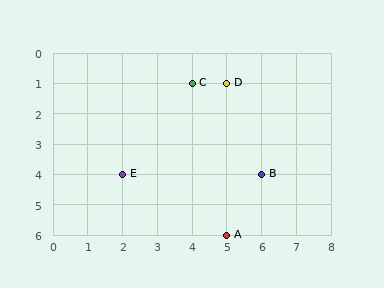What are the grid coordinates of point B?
Point B is at grid coordinates (6, 4).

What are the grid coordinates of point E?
Point E is at grid coordinates (2, 4).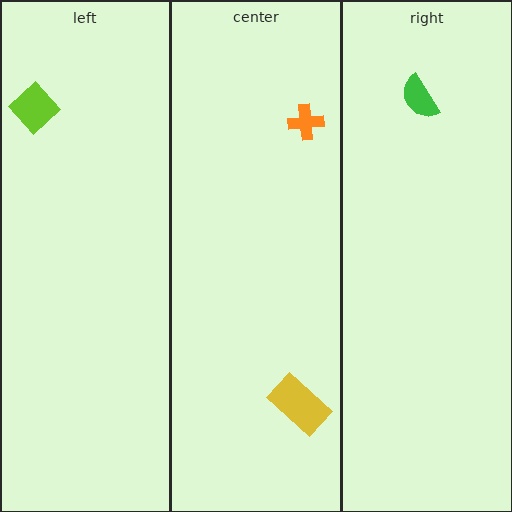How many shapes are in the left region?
1.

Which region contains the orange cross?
The center region.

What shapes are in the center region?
The yellow rectangle, the orange cross.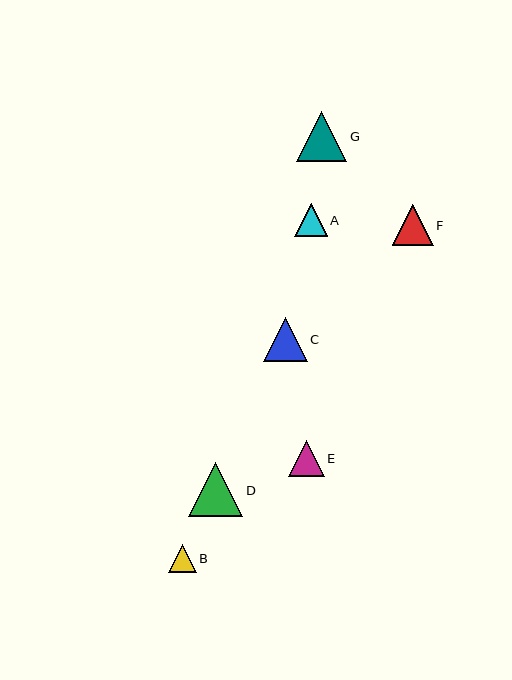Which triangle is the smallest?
Triangle B is the smallest with a size of approximately 28 pixels.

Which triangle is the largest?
Triangle D is the largest with a size of approximately 54 pixels.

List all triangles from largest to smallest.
From largest to smallest: D, G, C, F, E, A, B.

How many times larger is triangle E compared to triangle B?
Triangle E is approximately 1.3 times the size of triangle B.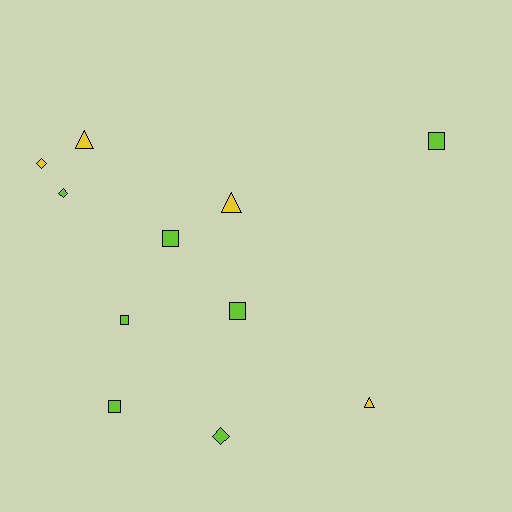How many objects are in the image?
There are 11 objects.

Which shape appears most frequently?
Square, with 5 objects.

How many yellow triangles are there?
There are 3 yellow triangles.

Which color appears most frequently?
Lime, with 7 objects.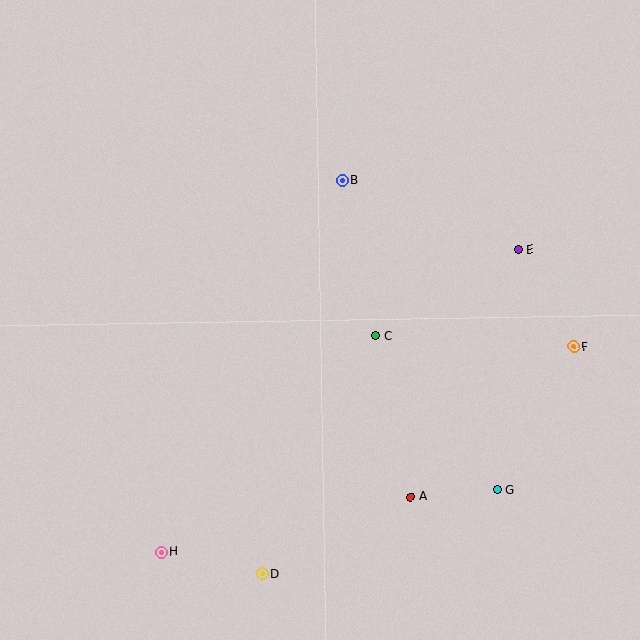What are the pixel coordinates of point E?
Point E is at (518, 249).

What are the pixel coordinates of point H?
Point H is at (161, 552).